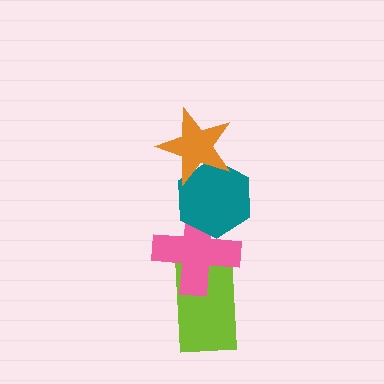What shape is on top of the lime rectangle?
The pink cross is on top of the lime rectangle.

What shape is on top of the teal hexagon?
The orange star is on top of the teal hexagon.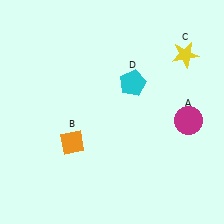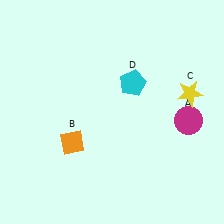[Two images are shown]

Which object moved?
The yellow star (C) moved down.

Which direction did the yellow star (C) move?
The yellow star (C) moved down.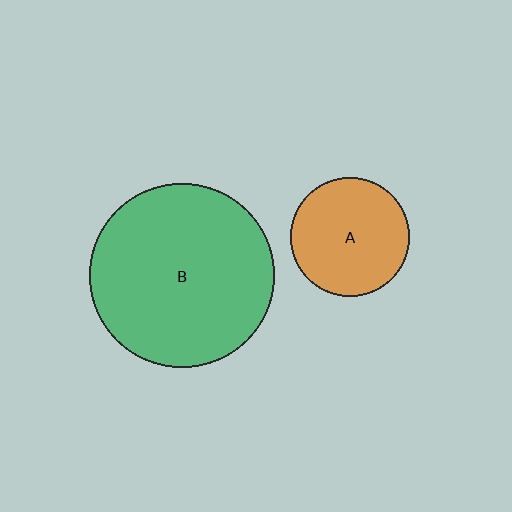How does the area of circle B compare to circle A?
Approximately 2.4 times.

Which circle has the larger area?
Circle B (green).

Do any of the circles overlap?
No, none of the circles overlap.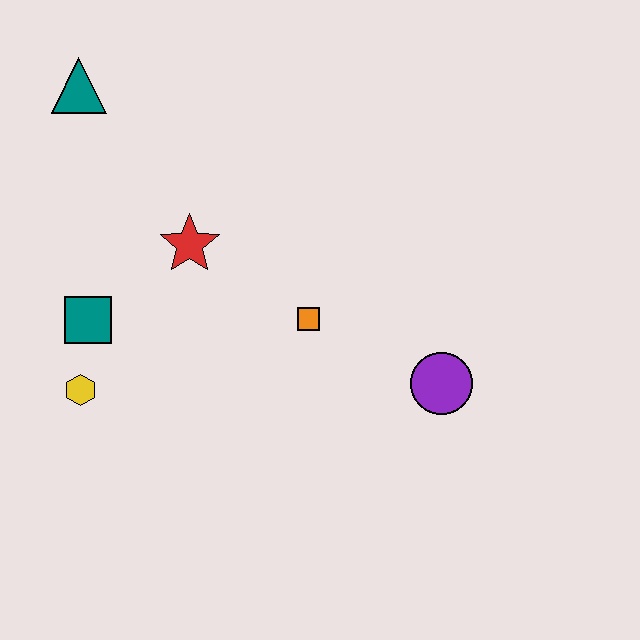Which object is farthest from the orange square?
The teal triangle is farthest from the orange square.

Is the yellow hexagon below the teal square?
Yes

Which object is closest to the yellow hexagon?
The teal square is closest to the yellow hexagon.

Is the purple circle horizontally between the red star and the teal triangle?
No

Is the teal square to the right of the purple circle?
No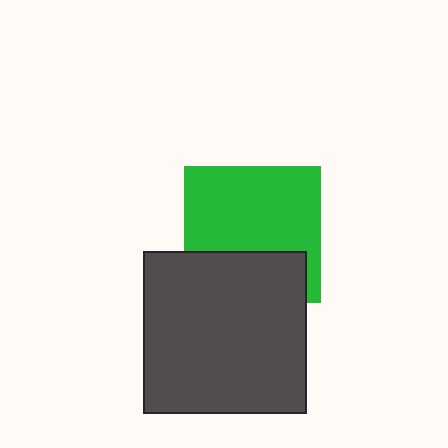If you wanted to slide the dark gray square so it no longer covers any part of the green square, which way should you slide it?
Slide it down — that is the most direct way to separate the two shapes.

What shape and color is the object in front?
The object in front is a dark gray square.